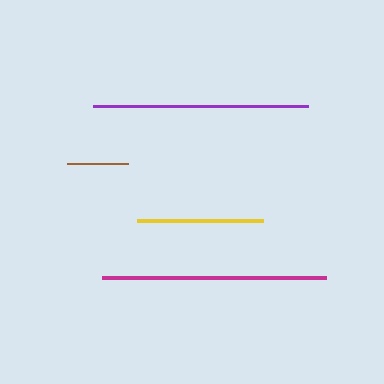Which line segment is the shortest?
The brown line is the shortest at approximately 60 pixels.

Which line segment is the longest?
The magenta line is the longest at approximately 224 pixels.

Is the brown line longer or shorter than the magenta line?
The magenta line is longer than the brown line.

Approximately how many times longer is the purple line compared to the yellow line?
The purple line is approximately 1.7 times the length of the yellow line.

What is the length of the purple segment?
The purple segment is approximately 214 pixels long.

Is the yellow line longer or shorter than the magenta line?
The magenta line is longer than the yellow line.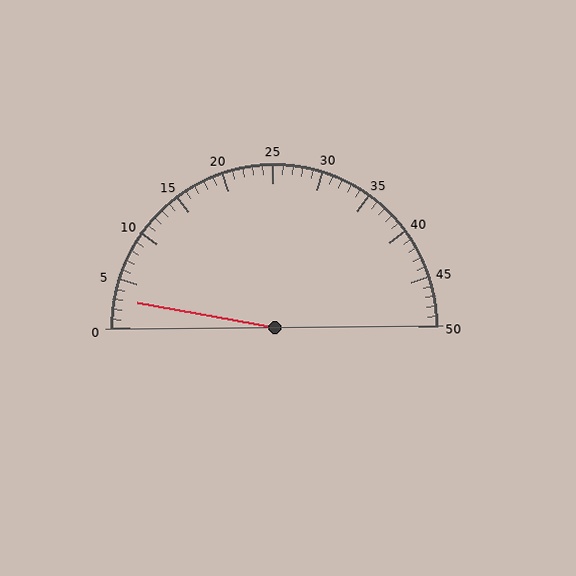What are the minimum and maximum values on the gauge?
The gauge ranges from 0 to 50.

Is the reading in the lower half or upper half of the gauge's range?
The reading is in the lower half of the range (0 to 50).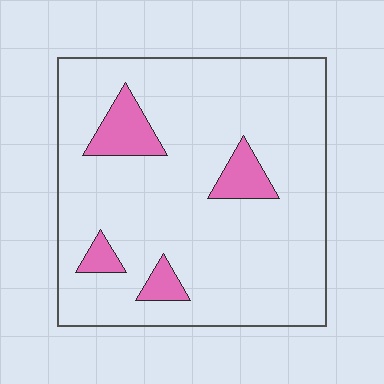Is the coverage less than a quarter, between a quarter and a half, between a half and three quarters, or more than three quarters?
Less than a quarter.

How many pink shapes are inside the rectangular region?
4.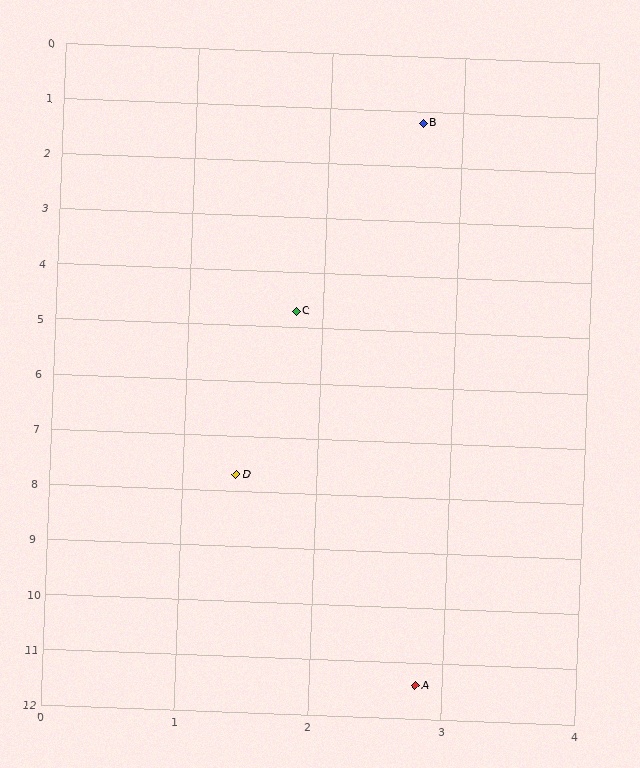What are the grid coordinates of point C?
Point C is at approximately (1.8, 4.7).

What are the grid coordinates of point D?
Point D is at approximately (1.4, 7.7).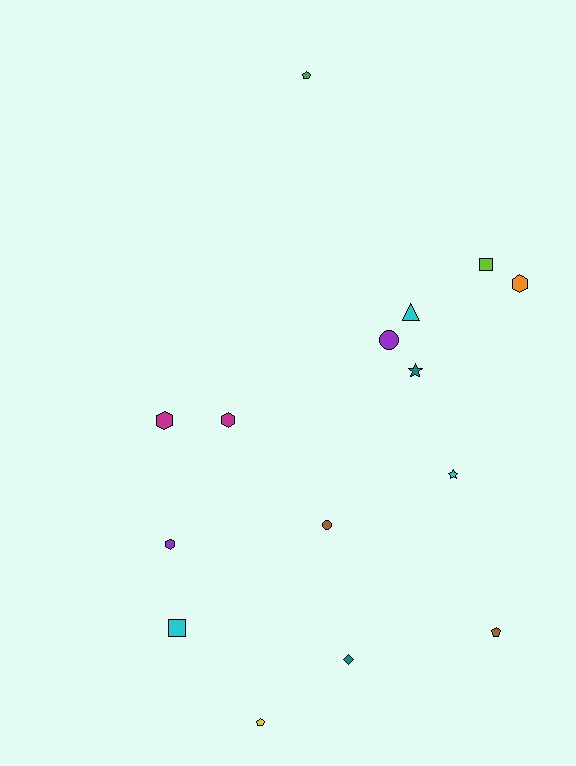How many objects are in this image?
There are 15 objects.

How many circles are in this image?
There are 2 circles.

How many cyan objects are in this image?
There are 3 cyan objects.